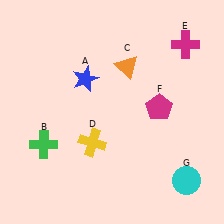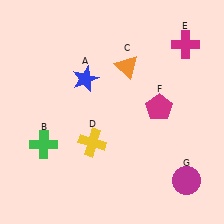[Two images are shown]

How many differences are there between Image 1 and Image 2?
There is 1 difference between the two images.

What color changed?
The circle (G) changed from cyan in Image 1 to magenta in Image 2.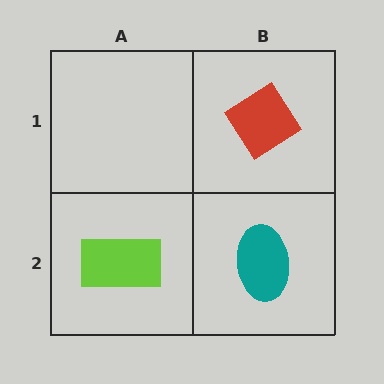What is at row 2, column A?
A lime rectangle.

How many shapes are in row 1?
1 shape.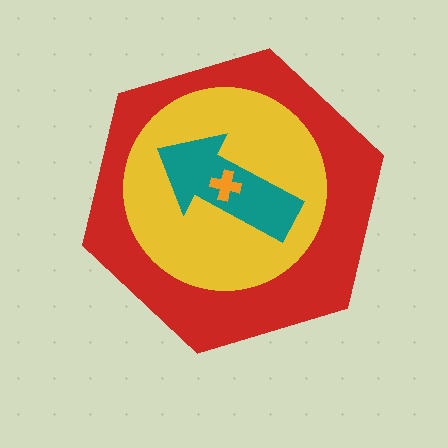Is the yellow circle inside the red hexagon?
Yes.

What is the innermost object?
The orange cross.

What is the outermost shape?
The red hexagon.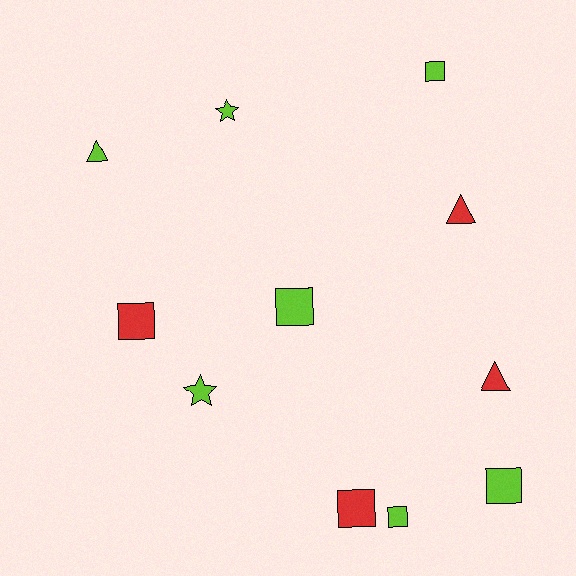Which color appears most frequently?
Lime, with 7 objects.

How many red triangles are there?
There are 2 red triangles.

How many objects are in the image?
There are 11 objects.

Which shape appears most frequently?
Square, with 6 objects.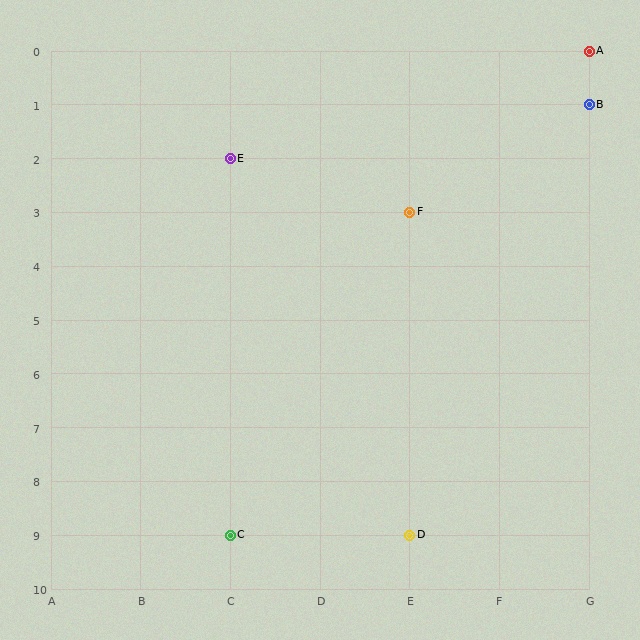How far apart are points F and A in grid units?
Points F and A are 2 columns and 3 rows apart (about 3.6 grid units diagonally).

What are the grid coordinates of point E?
Point E is at grid coordinates (C, 2).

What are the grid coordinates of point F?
Point F is at grid coordinates (E, 3).